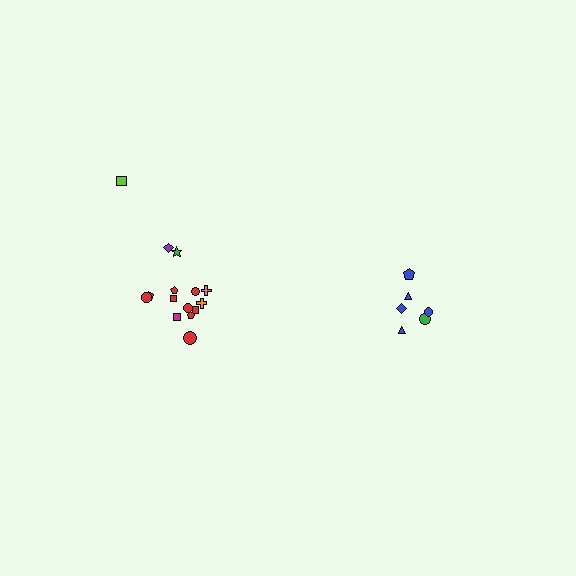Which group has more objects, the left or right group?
The left group.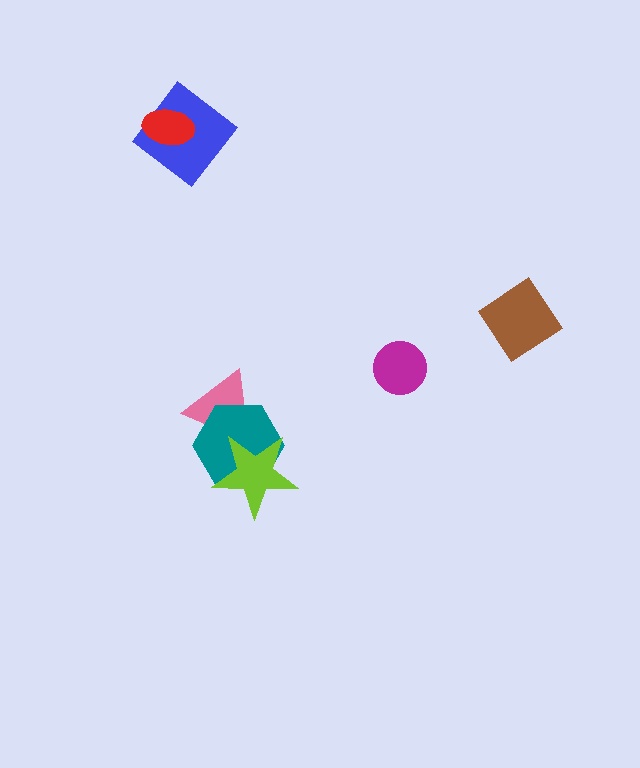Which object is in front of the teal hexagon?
The lime star is in front of the teal hexagon.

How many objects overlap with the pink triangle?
2 objects overlap with the pink triangle.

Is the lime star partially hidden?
No, no other shape covers it.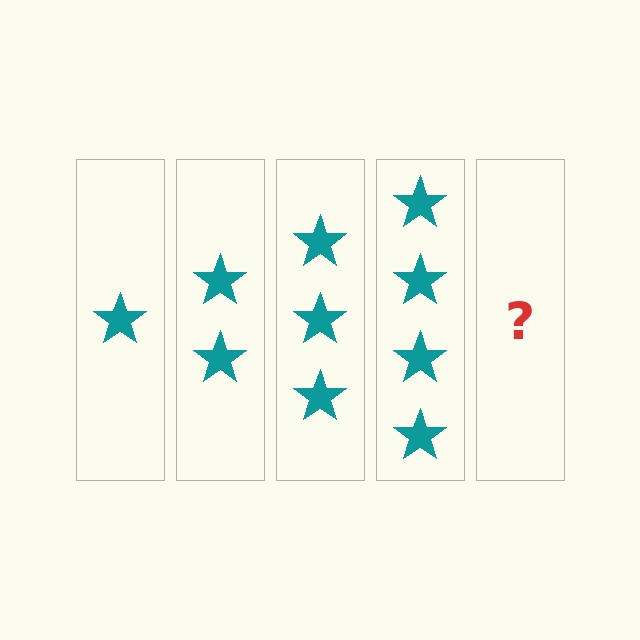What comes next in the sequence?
The next element should be 5 stars.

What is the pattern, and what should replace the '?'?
The pattern is that each step adds one more star. The '?' should be 5 stars.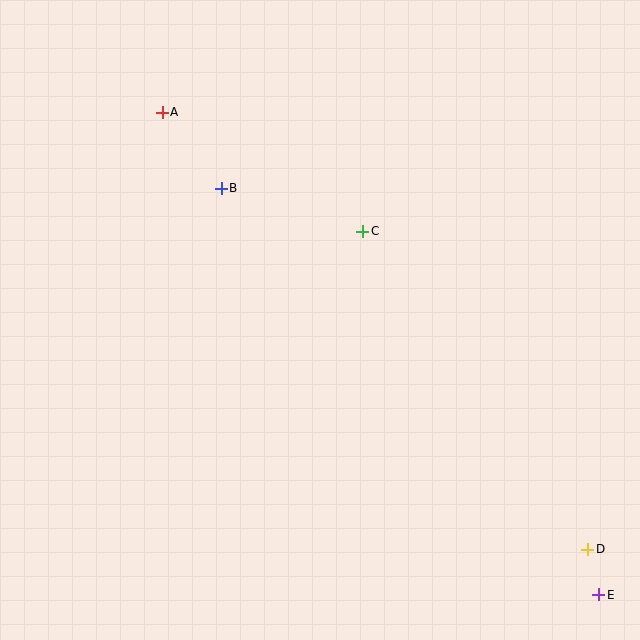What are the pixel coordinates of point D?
Point D is at (588, 549).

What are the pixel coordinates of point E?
Point E is at (599, 595).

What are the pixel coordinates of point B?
Point B is at (221, 188).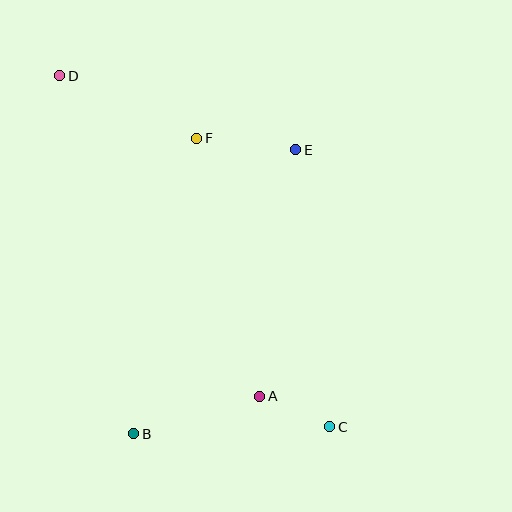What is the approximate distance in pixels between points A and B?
The distance between A and B is approximately 132 pixels.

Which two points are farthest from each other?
Points C and D are farthest from each other.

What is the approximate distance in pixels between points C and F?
The distance between C and F is approximately 318 pixels.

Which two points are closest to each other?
Points A and C are closest to each other.